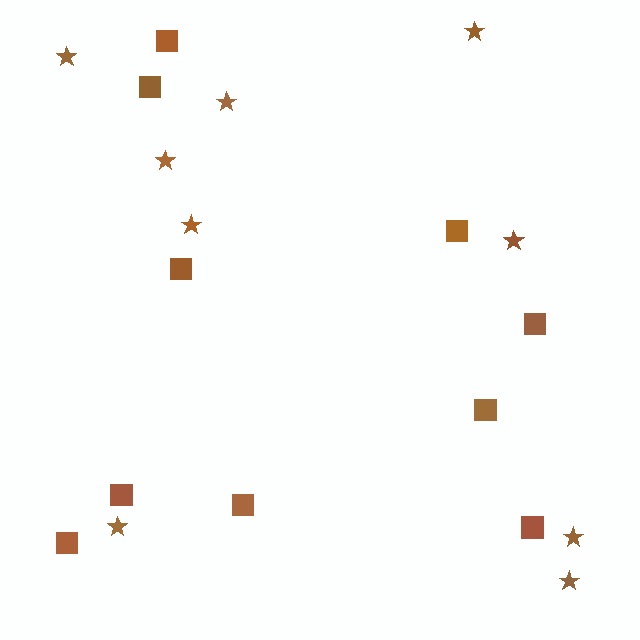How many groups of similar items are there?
There are 2 groups: one group of stars (9) and one group of squares (10).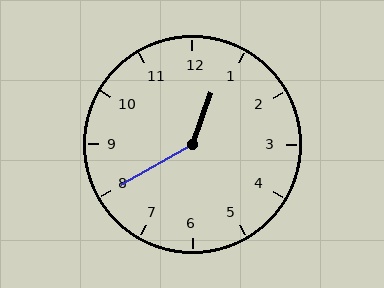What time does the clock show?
12:40.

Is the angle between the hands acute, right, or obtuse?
It is obtuse.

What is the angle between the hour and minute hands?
Approximately 140 degrees.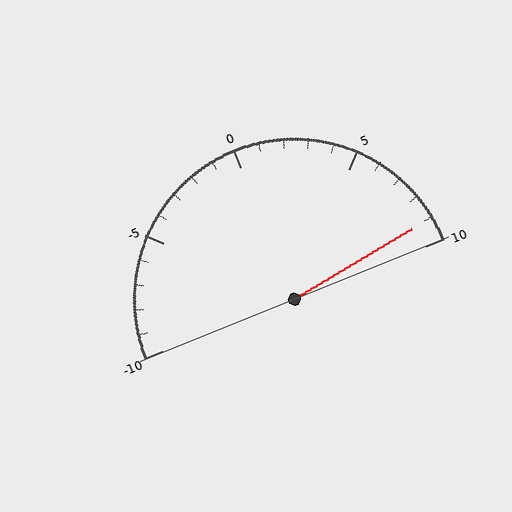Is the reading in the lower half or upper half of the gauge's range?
The reading is in the upper half of the range (-10 to 10).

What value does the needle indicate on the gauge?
The needle indicates approximately 9.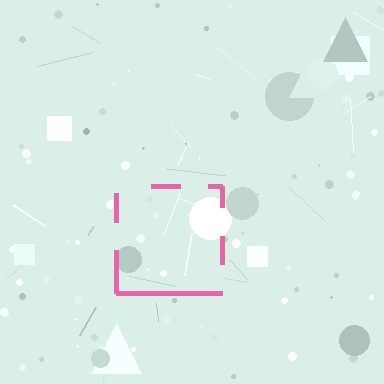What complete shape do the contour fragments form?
The contour fragments form a square.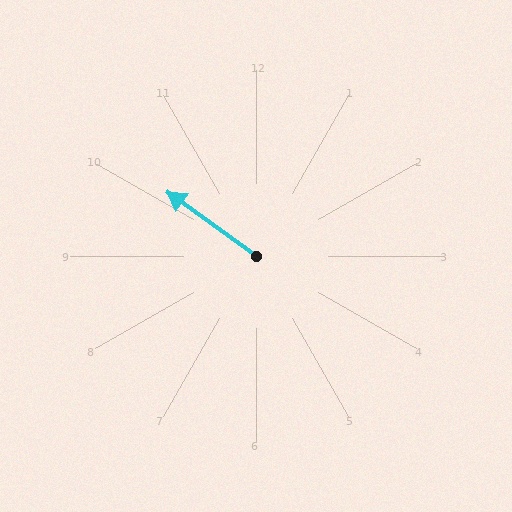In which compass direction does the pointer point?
Northwest.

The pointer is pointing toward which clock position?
Roughly 10 o'clock.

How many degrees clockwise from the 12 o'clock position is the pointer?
Approximately 306 degrees.